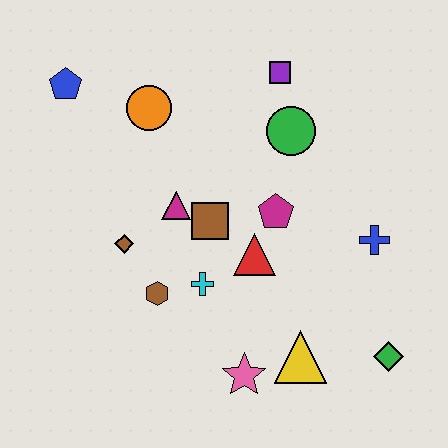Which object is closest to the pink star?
The yellow triangle is closest to the pink star.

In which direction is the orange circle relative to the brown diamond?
The orange circle is above the brown diamond.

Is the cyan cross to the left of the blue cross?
Yes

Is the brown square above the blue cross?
Yes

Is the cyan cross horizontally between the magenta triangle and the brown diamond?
No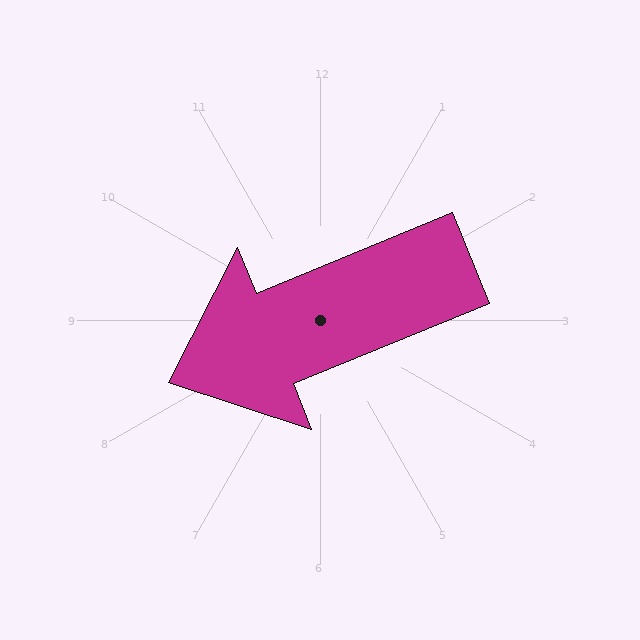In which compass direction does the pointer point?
West.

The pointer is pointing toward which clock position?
Roughly 8 o'clock.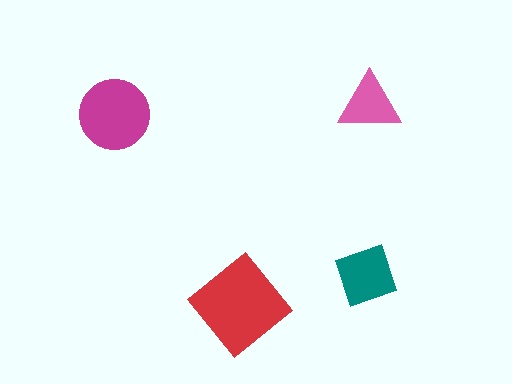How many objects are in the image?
There are 4 objects in the image.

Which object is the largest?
The red diamond.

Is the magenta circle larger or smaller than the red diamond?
Smaller.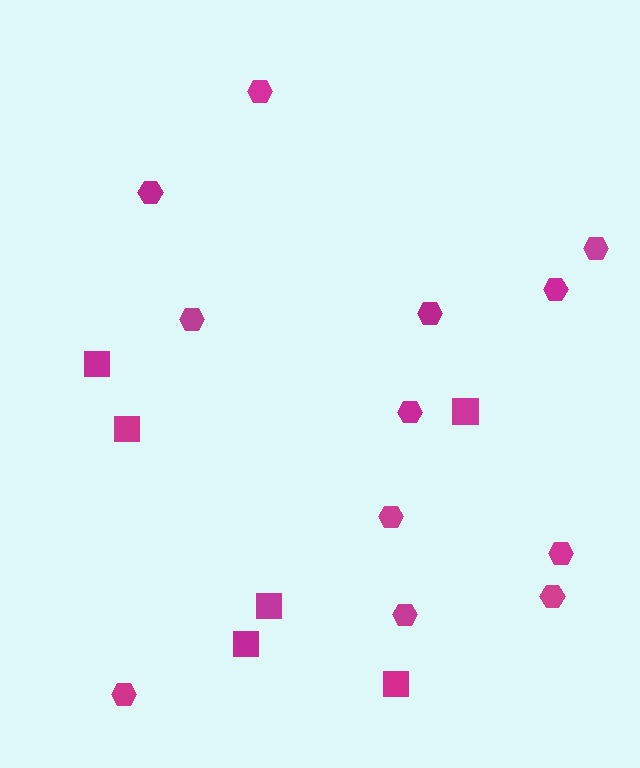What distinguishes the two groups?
There are 2 groups: one group of squares (6) and one group of hexagons (12).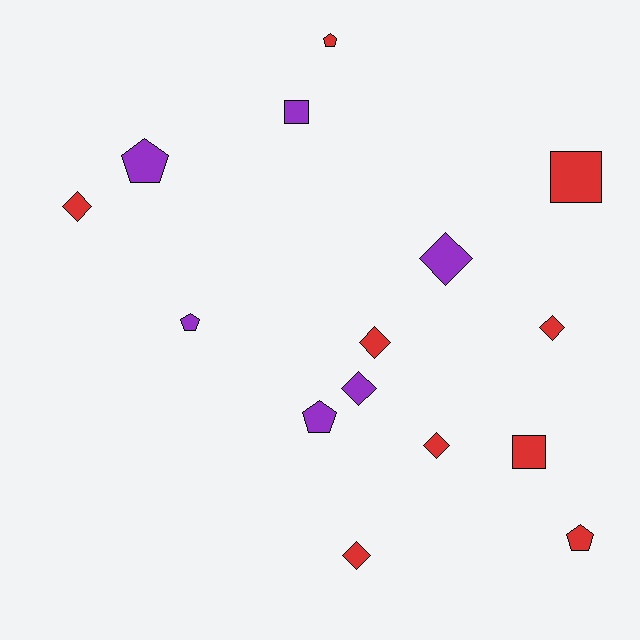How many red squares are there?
There are 2 red squares.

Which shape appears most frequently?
Diamond, with 7 objects.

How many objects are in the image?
There are 15 objects.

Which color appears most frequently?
Red, with 9 objects.